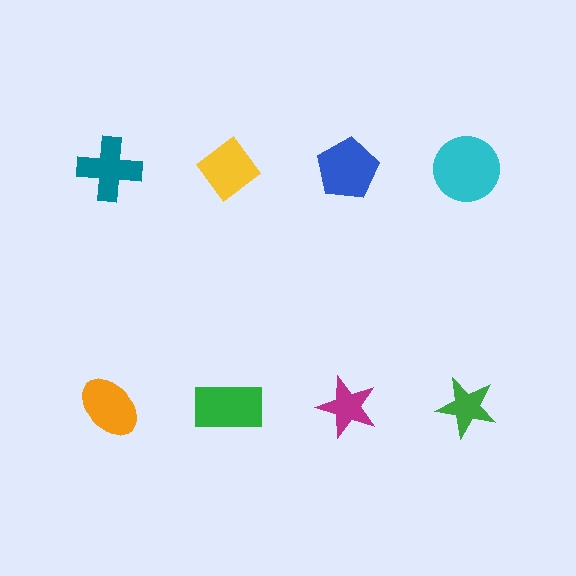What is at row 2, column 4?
A green star.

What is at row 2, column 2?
A green rectangle.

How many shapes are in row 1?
4 shapes.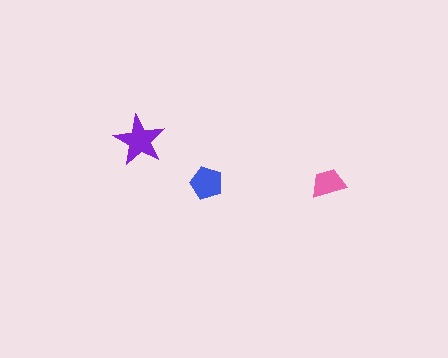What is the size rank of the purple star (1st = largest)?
1st.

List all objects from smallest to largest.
The pink trapezoid, the blue pentagon, the purple star.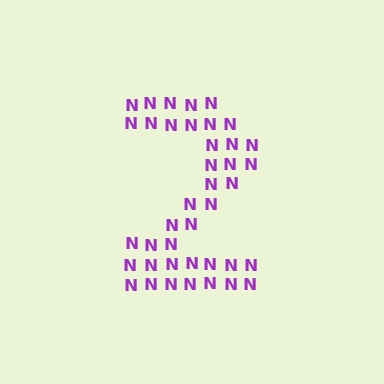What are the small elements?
The small elements are letter N's.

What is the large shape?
The large shape is the digit 2.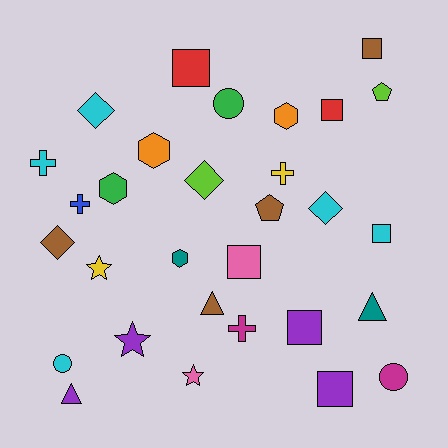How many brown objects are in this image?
There are 4 brown objects.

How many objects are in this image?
There are 30 objects.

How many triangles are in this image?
There are 3 triangles.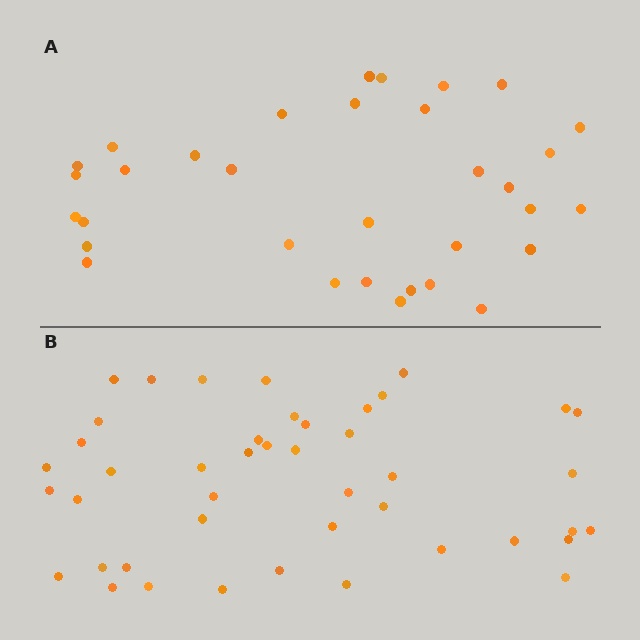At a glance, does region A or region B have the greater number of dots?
Region B (the bottom region) has more dots.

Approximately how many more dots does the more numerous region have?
Region B has roughly 12 or so more dots than region A.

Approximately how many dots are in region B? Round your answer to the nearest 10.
About 40 dots. (The exact count is 44, which rounds to 40.)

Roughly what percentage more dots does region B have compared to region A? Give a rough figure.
About 35% more.